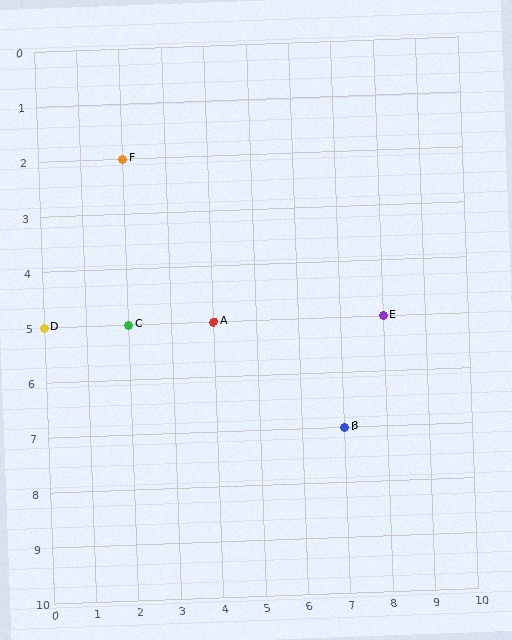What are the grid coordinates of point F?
Point F is at grid coordinates (2, 2).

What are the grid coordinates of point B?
Point B is at grid coordinates (7, 7).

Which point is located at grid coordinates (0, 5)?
Point D is at (0, 5).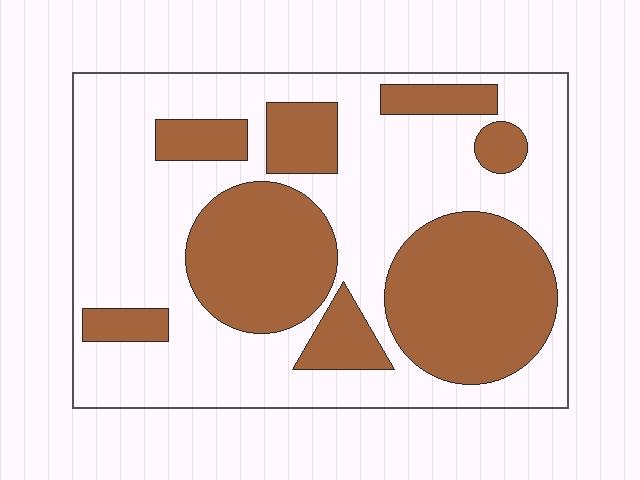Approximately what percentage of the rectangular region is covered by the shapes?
Approximately 40%.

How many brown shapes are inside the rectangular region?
8.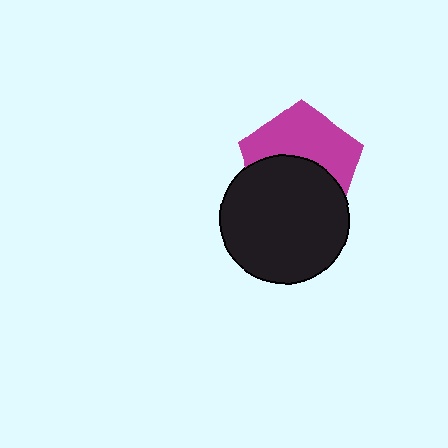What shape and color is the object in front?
The object in front is a black circle.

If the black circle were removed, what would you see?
You would see the complete magenta pentagon.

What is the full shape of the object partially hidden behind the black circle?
The partially hidden object is a magenta pentagon.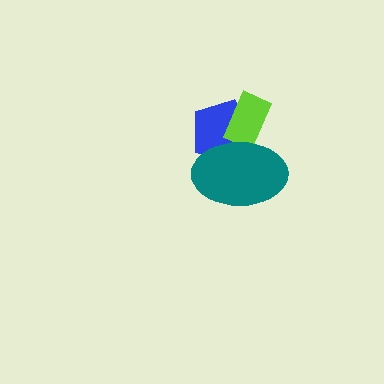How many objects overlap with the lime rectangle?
2 objects overlap with the lime rectangle.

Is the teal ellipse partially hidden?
No, no other shape covers it.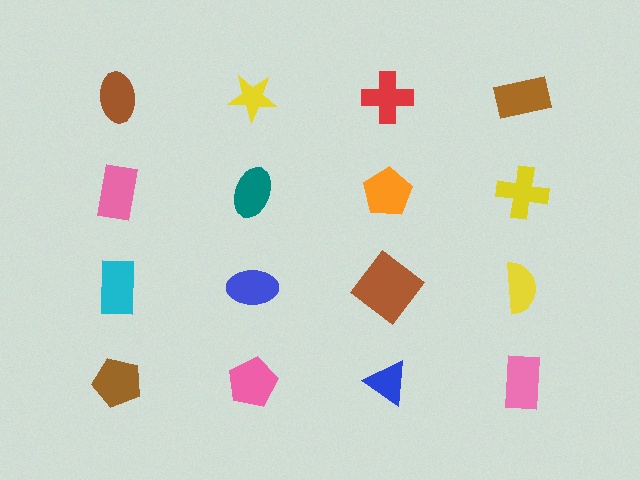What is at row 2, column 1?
A pink rectangle.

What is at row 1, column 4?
A brown rectangle.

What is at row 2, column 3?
An orange pentagon.